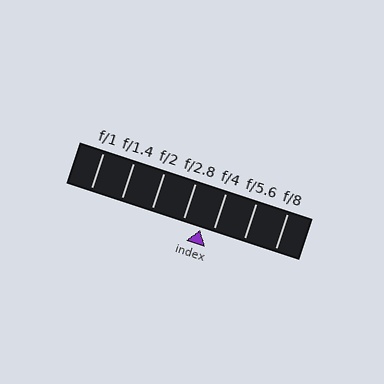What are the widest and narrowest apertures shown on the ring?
The widest aperture shown is f/1 and the narrowest is f/8.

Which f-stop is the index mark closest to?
The index mark is closest to f/4.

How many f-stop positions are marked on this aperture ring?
There are 7 f-stop positions marked.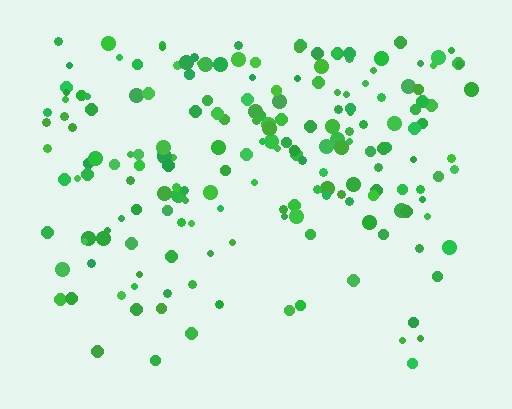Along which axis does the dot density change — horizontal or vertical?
Vertical.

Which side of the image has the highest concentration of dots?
The top.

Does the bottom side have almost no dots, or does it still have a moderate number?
Still a moderate number, just noticeably fewer than the top.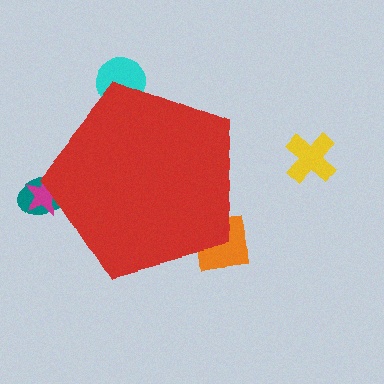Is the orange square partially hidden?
Yes, the orange square is partially hidden behind the red pentagon.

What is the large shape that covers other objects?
A red pentagon.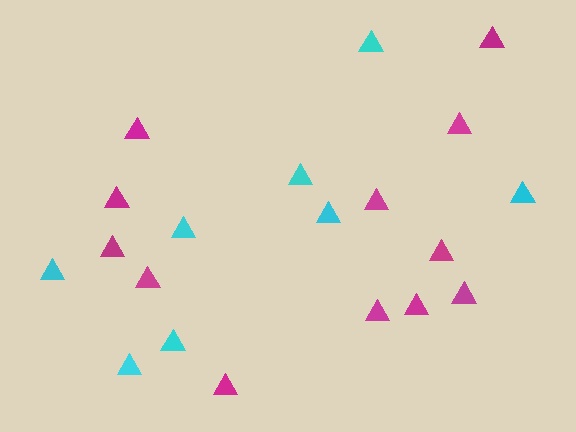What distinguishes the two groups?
There are 2 groups: one group of cyan triangles (8) and one group of magenta triangles (12).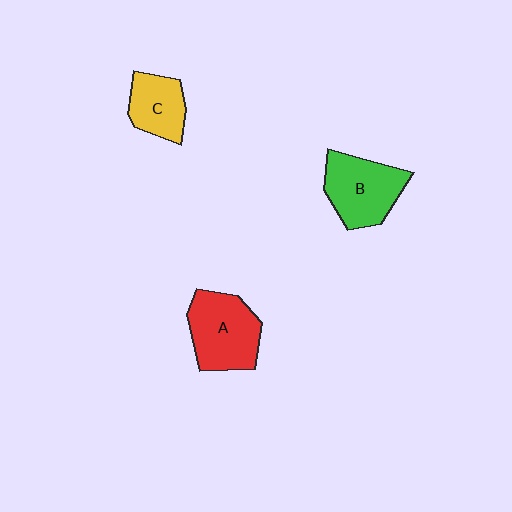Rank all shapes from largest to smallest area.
From largest to smallest: A (red), B (green), C (yellow).